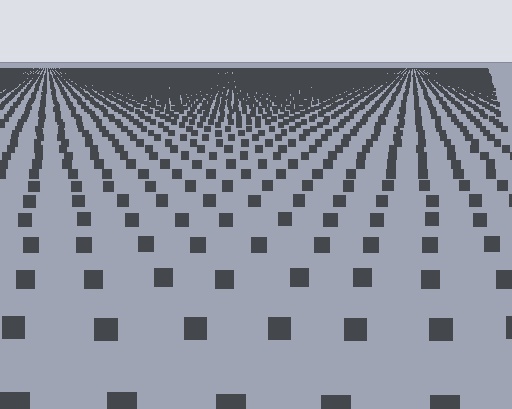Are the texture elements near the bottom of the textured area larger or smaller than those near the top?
Larger. Near the bottom, elements are closer to the viewer and appear at a bigger on-screen size.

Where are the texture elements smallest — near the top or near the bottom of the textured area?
Near the top.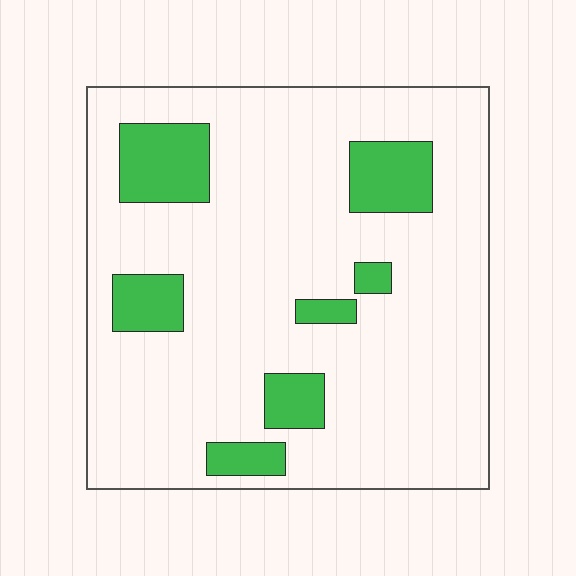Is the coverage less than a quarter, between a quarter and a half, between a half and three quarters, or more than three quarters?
Less than a quarter.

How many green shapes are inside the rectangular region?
7.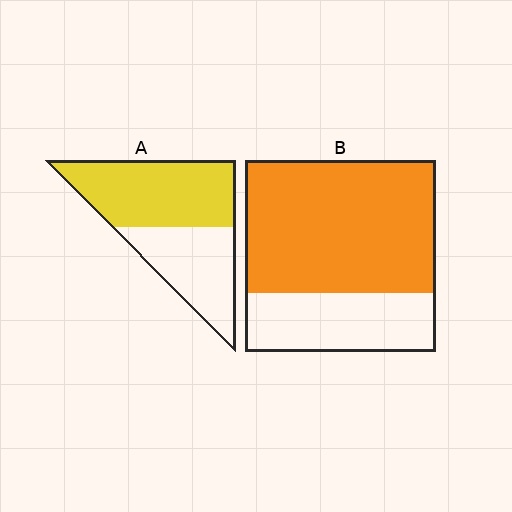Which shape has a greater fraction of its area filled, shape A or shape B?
Shape B.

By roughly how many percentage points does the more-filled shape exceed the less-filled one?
By roughly 10 percentage points (B over A).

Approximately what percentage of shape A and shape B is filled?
A is approximately 55% and B is approximately 70%.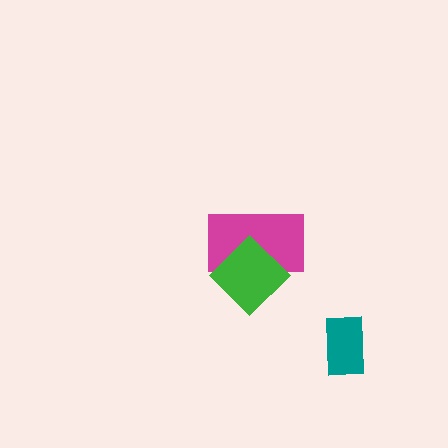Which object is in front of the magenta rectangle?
The green diamond is in front of the magenta rectangle.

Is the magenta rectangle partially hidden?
Yes, it is partially covered by another shape.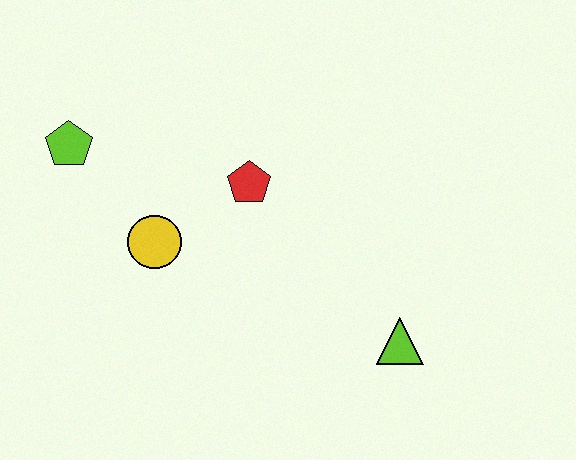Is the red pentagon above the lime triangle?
Yes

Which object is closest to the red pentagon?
The yellow circle is closest to the red pentagon.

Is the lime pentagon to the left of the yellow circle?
Yes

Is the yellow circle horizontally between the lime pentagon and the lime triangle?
Yes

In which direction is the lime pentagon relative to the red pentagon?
The lime pentagon is to the left of the red pentagon.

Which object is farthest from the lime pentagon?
The lime triangle is farthest from the lime pentagon.